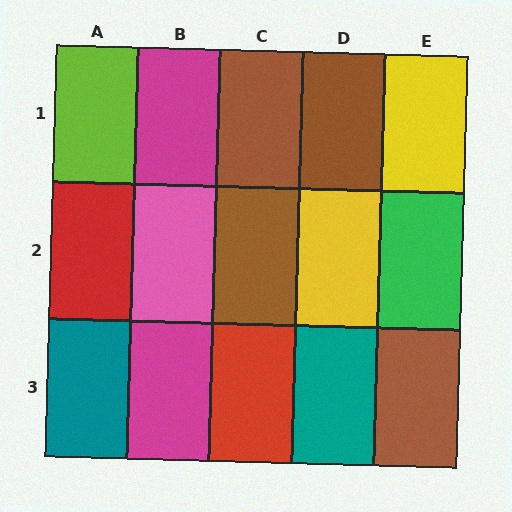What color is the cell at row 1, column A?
Lime.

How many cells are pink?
1 cell is pink.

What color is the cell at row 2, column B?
Pink.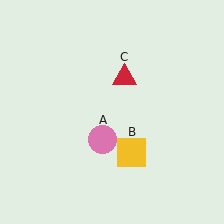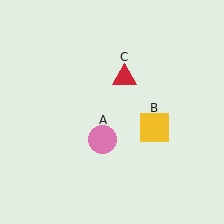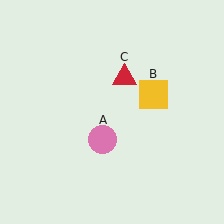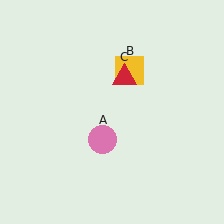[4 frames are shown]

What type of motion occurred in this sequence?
The yellow square (object B) rotated counterclockwise around the center of the scene.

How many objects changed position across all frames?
1 object changed position: yellow square (object B).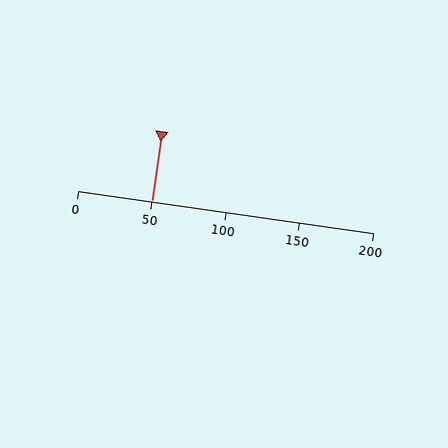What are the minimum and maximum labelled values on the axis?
The axis runs from 0 to 200.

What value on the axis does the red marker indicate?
The marker indicates approximately 50.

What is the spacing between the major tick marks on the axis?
The major ticks are spaced 50 apart.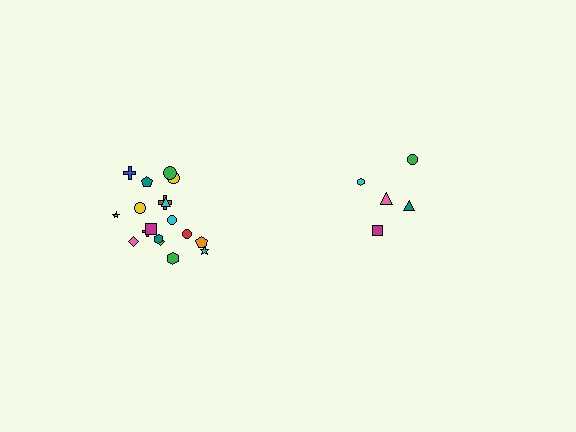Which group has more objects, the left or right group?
The left group.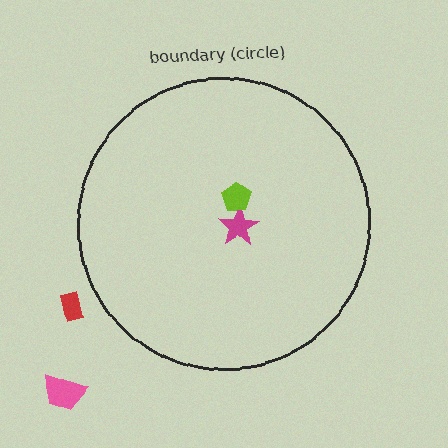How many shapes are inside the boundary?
2 inside, 2 outside.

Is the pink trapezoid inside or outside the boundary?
Outside.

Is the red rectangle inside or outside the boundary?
Outside.